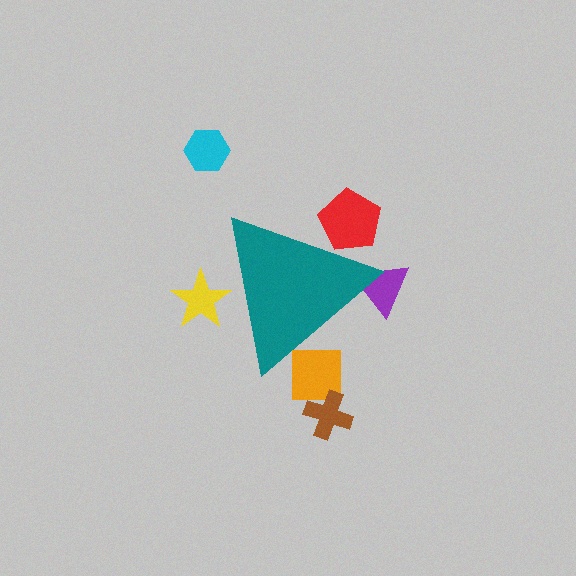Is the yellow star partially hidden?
Yes, the yellow star is partially hidden behind the teal triangle.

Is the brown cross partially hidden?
No, the brown cross is fully visible.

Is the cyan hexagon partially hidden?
No, the cyan hexagon is fully visible.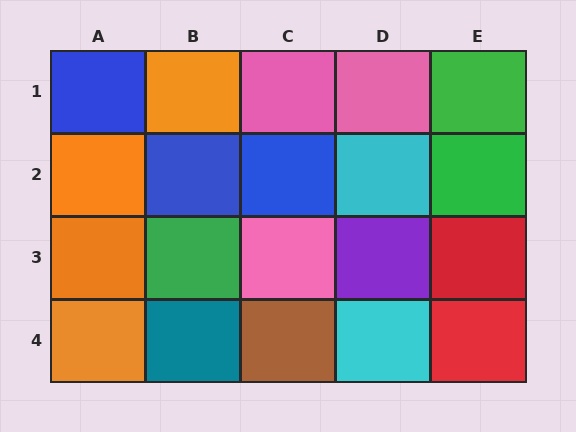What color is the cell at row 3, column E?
Red.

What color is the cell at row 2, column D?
Cyan.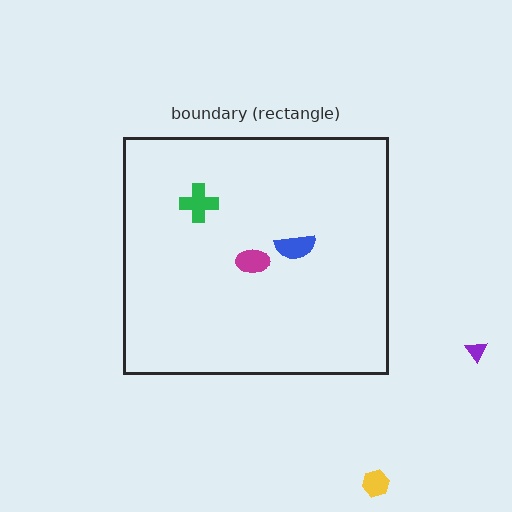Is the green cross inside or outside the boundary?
Inside.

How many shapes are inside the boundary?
3 inside, 2 outside.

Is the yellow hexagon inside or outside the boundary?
Outside.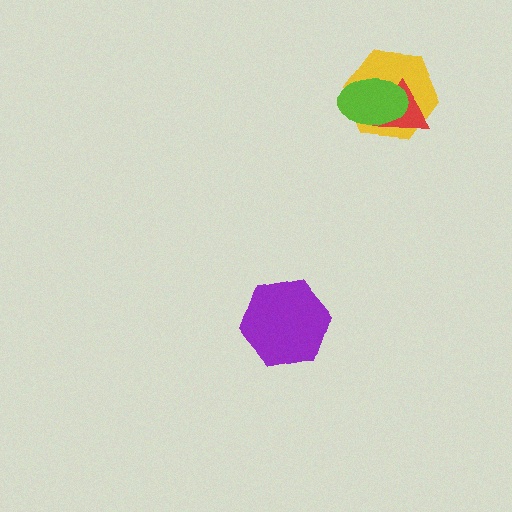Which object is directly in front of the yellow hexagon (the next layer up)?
The red triangle is directly in front of the yellow hexagon.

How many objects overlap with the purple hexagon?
0 objects overlap with the purple hexagon.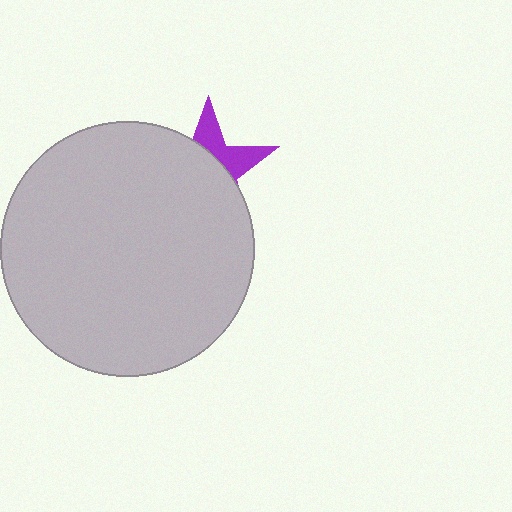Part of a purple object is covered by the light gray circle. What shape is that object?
It is a star.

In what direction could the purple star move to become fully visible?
The purple star could move toward the upper-right. That would shift it out from behind the light gray circle entirely.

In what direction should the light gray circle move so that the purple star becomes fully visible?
The light gray circle should move toward the lower-left. That is the shortest direction to clear the overlap and leave the purple star fully visible.